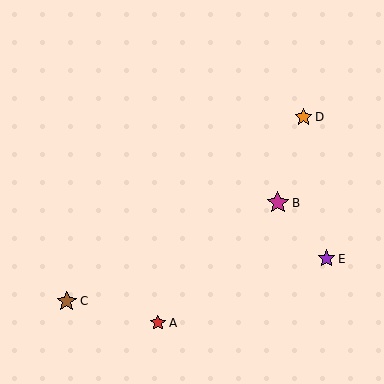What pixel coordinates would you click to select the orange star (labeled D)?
Click at (303, 117) to select the orange star D.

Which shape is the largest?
The magenta star (labeled B) is the largest.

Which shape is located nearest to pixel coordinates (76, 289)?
The brown star (labeled C) at (67, 301) is nearest to that location.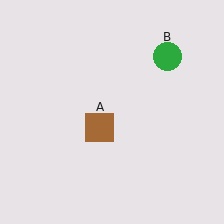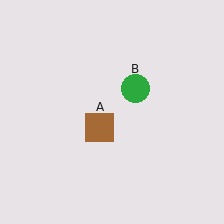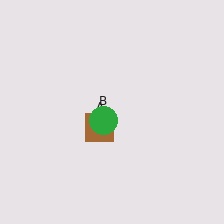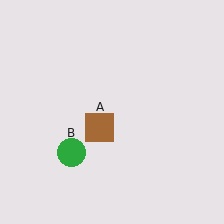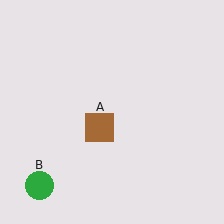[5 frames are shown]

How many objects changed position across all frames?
1 object changed position: green circle (object B).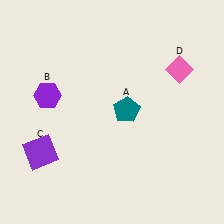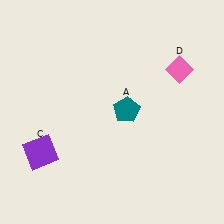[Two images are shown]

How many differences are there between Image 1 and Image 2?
There is 1 difference between the two images.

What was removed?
The purple hexagon (B) was removed in Image 2.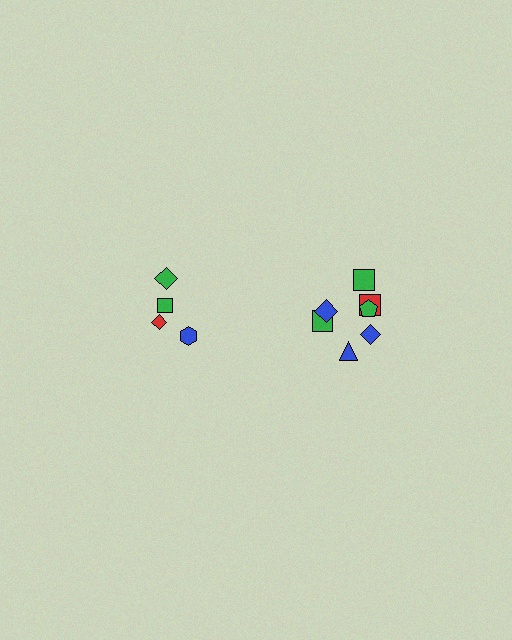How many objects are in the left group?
There are 4 objects.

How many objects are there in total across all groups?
There are 11 objects.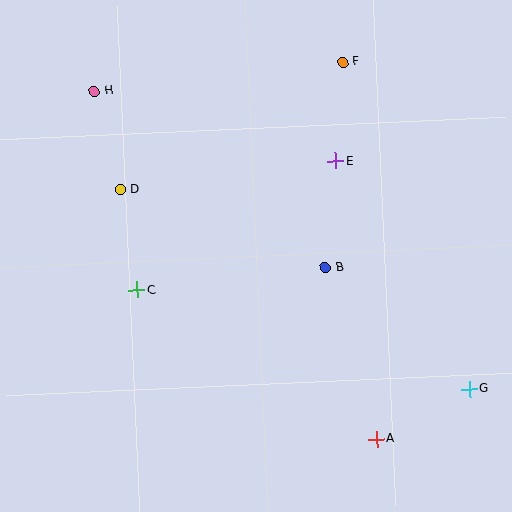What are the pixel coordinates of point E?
Point E is at (336, 161).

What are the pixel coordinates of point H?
Point H is at (94, 91).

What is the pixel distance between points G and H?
The distance between G and H is 479 pixels.